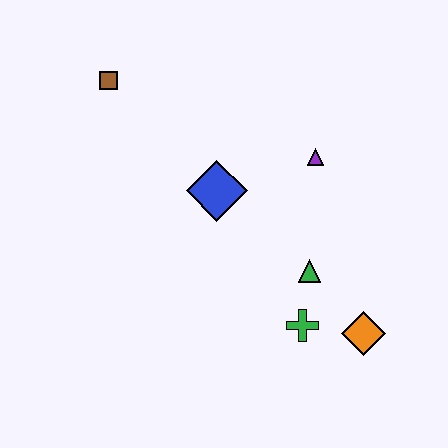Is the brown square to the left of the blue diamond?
Yes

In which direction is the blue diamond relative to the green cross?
The blue diamond is above the green cross.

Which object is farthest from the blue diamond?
The orange diamond is farthest from the blue diamond.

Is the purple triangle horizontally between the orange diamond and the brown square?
Yes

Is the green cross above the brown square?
No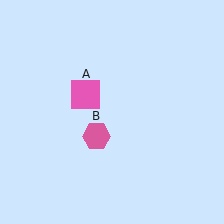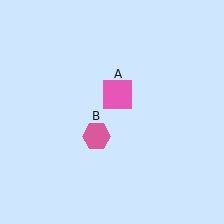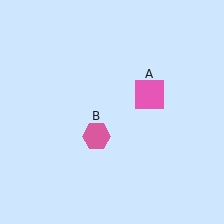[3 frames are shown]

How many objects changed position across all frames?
1 object changed position: pink square (object A).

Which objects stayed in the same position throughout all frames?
Pink hexagon (object B) remained stationary.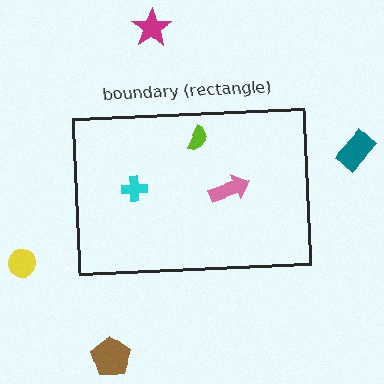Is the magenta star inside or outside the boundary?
Outside.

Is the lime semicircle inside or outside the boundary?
Inside.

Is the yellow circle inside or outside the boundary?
Outside.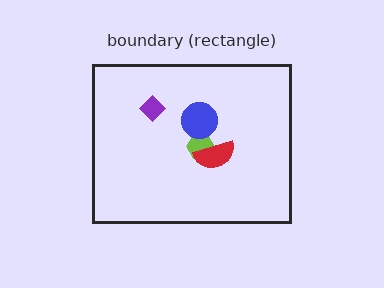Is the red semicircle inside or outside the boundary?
Inside.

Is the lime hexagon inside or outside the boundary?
Inside.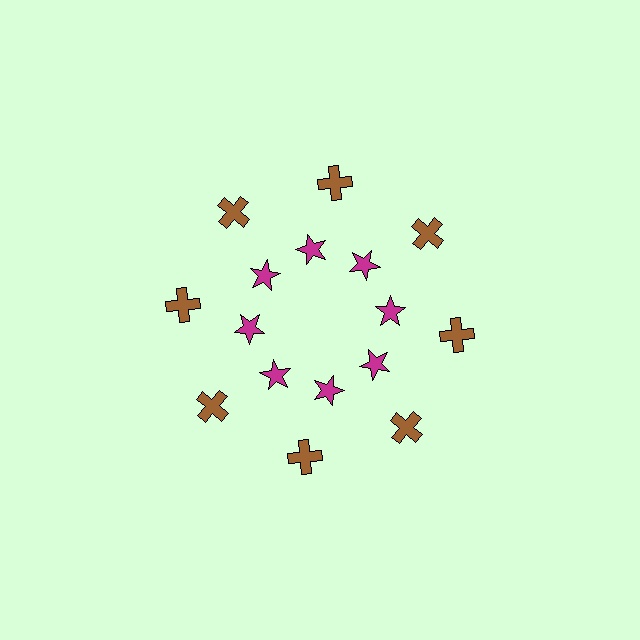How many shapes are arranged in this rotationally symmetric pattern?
There are 16 shapes, arranged in 8 groups of 2.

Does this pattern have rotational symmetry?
Yes, this pattern has 8-fold rotational symmetry. It looks the same after rotating 45 degrees around the center.